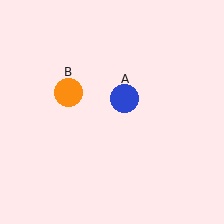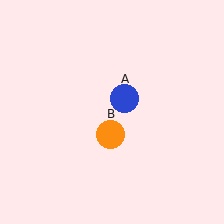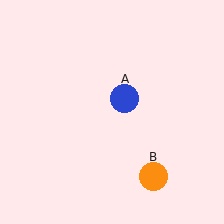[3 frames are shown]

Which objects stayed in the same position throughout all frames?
Blue circle (object A) remained stationary.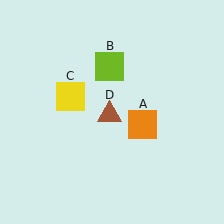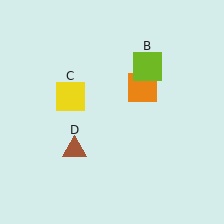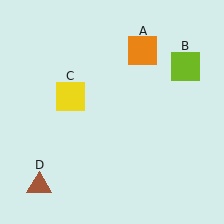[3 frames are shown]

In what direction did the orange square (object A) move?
The orange square (object A) moved up.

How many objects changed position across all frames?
3 objects changed position: orange square (object A), lime square (object B), brown triangle (object D).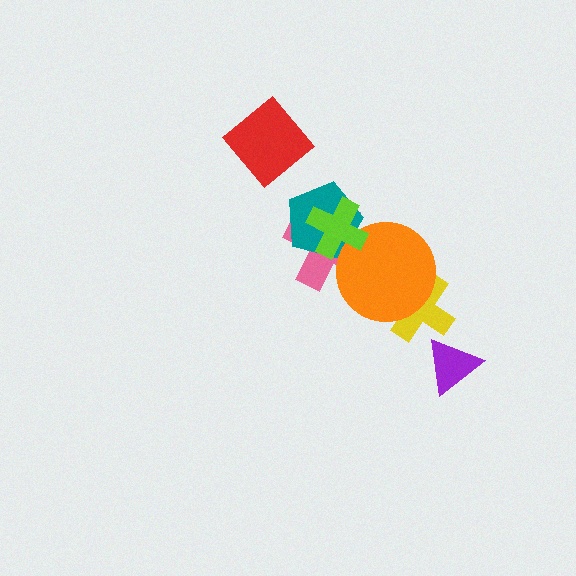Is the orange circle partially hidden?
Yes, it is partially covered by another shape.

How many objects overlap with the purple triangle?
0 objects overlap with the purple triangle.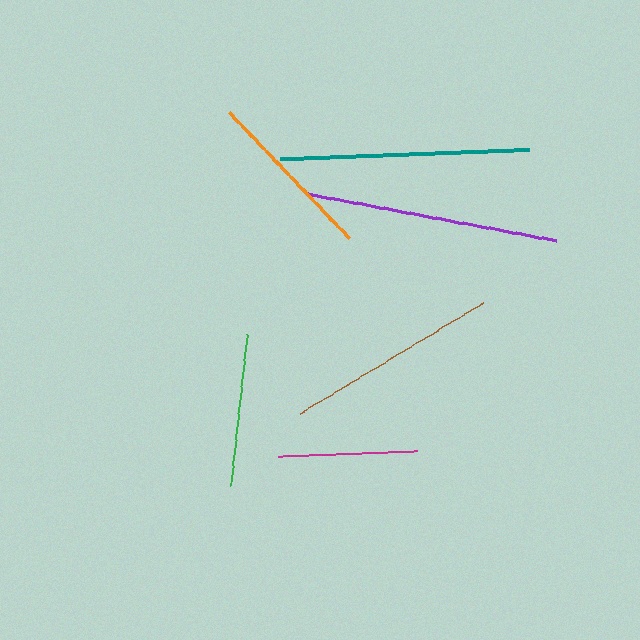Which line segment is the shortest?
The magenta line is the shortest at approximately 139 pixels.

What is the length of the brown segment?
The brown segment is approximately 215 pixels long.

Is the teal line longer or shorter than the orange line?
The teal line is longer than the orange line.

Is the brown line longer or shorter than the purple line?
The purple line is longer than the brown line.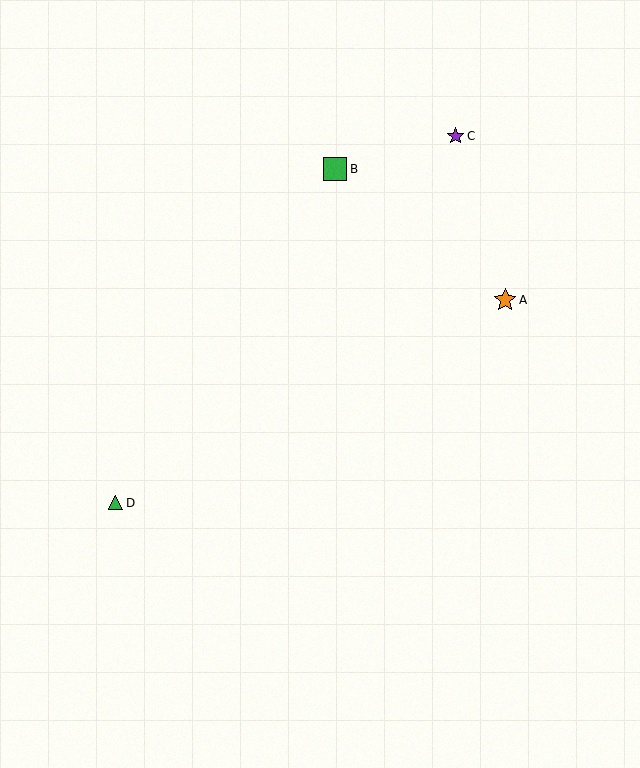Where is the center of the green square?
The center of the green square is at (335, 169).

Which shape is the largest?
The green square (labeled B) is the largest.